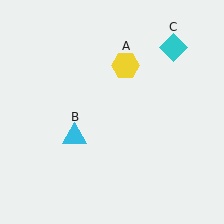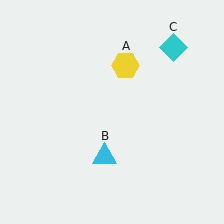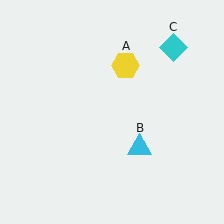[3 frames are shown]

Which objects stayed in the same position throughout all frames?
Yellow hexagon (object A) and cyan diamond (object C) remained stationary.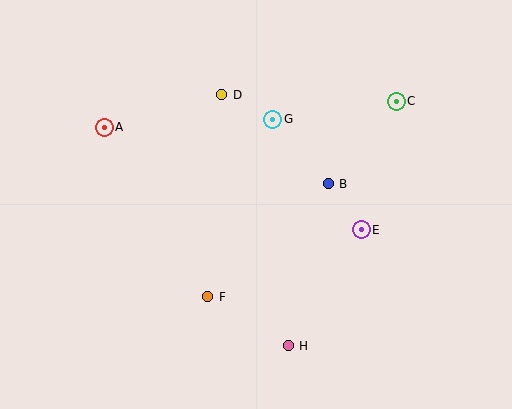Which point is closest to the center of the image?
Point B at (328, 184) is closest to the center.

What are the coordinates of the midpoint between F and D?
The midpoint between F and D is at (215, 196).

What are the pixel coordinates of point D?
Point D is at (222, 95).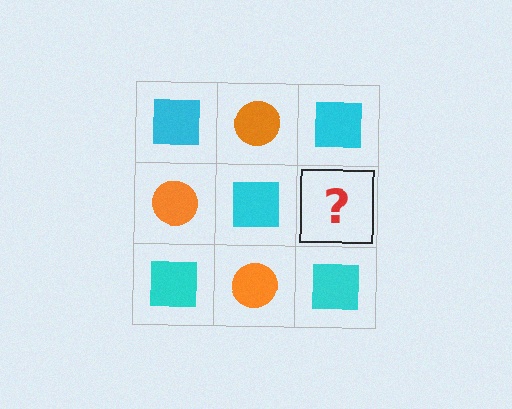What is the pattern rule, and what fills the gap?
The rule is that it alternates cyan square and orange circle in a checkerboard pattern. The gap should be filled with an orange circle.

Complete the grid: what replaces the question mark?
The question mark should be replaced with an orange circle.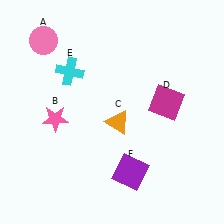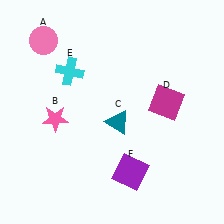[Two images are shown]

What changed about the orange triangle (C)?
In Image 1, C is orange. In Image 2, it changed to teal.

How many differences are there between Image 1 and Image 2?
There is 1 difference between the two images.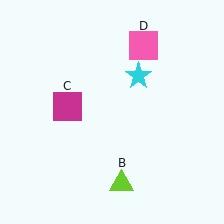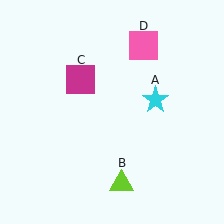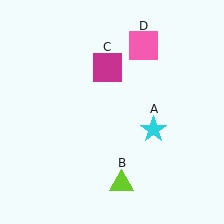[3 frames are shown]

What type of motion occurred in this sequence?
The cyan star (object A), magenta square (object C) rotated clockwise around the center of the scene.